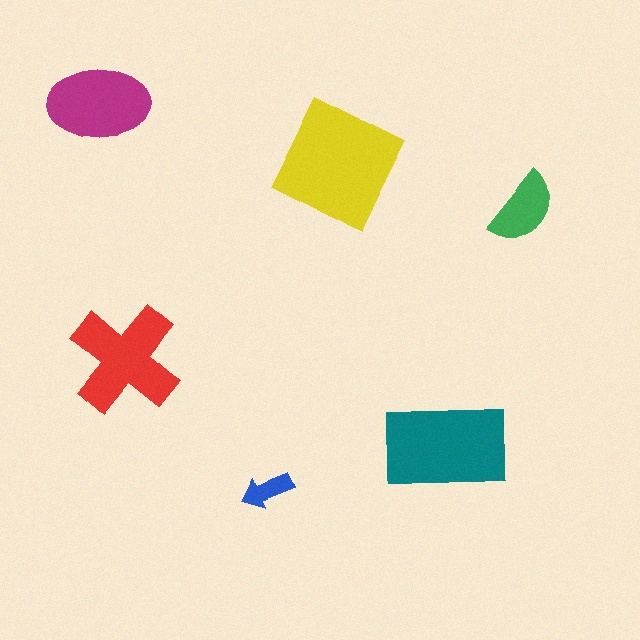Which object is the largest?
The yellow square.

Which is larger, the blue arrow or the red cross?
The red cross.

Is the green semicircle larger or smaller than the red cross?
Smaller.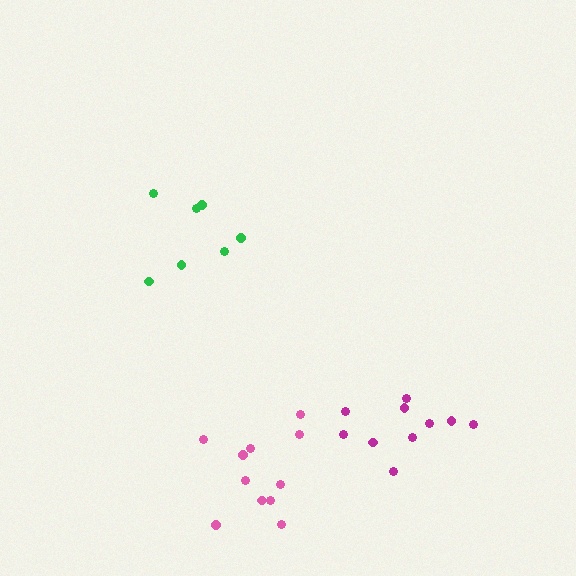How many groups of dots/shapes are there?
There are 3 groups.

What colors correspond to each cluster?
The clusters are colored: pink, green, magenta.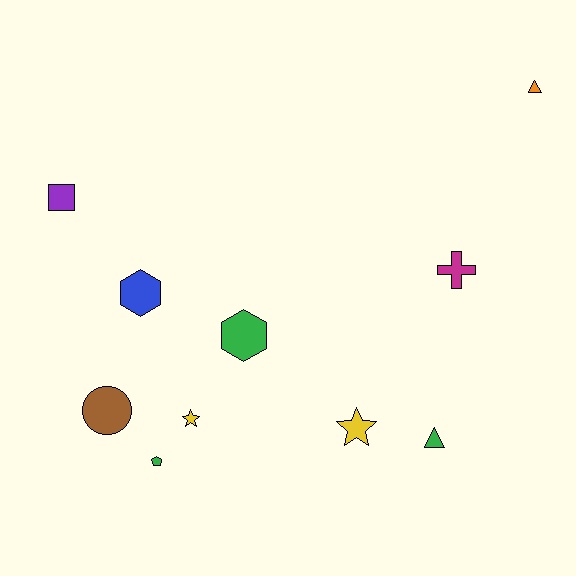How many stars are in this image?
There are 2 stars.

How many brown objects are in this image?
There is 1 brown object.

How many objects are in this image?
There are 10 objects.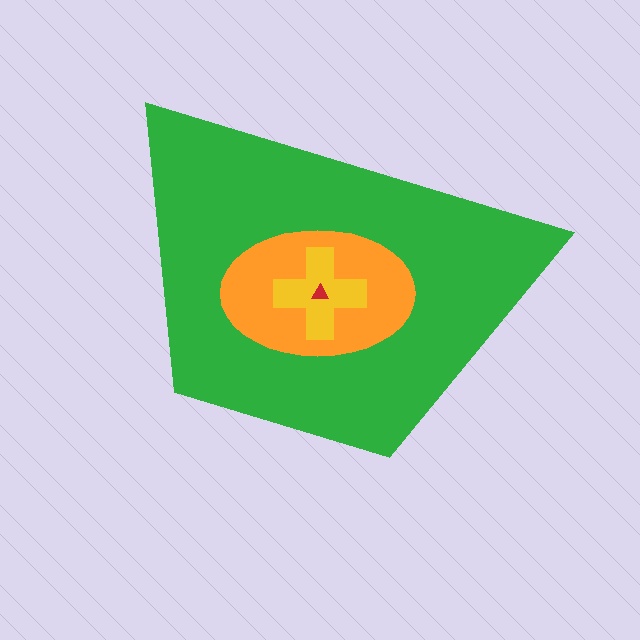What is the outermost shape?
The green trapezoid.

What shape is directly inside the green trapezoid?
The orange ellipse.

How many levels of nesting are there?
4.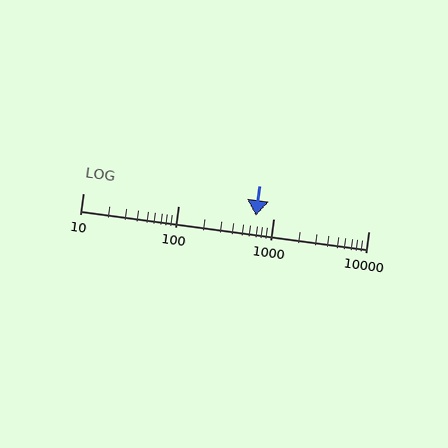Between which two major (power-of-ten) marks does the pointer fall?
The pointer is between 100 and 1000.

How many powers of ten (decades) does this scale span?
The scale spans 3 decades, from 10 to 10000.